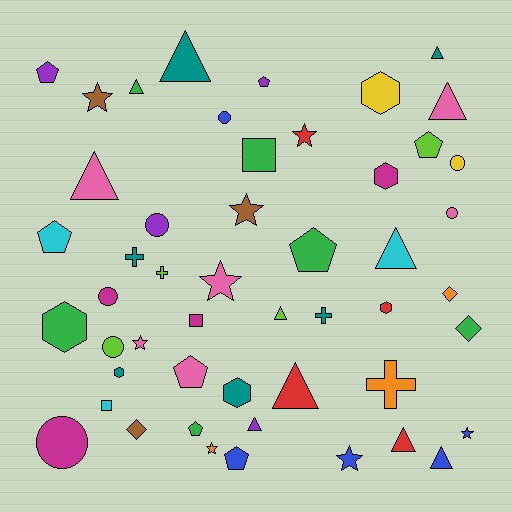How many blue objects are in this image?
There are 5 blue objects.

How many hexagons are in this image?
There are 6 hexagons.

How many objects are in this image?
There are 50 objects.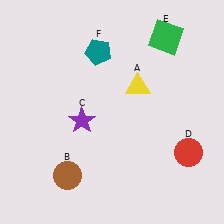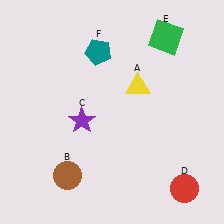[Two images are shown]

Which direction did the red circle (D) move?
The red circle (D) moved down.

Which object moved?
The red circle (D) moved down.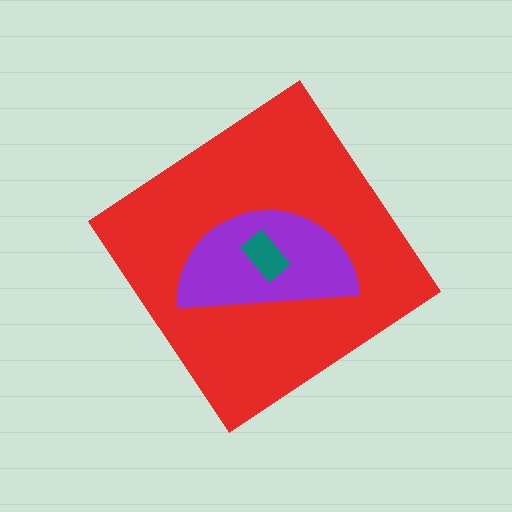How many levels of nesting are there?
3.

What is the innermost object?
The teal rectangle.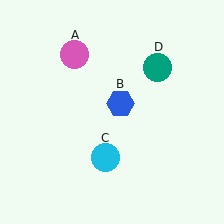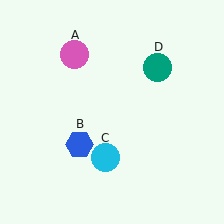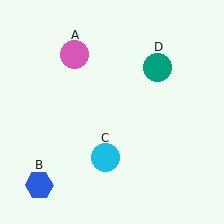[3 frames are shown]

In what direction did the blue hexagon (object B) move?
The blue hexagon (object B) moved down and to the left.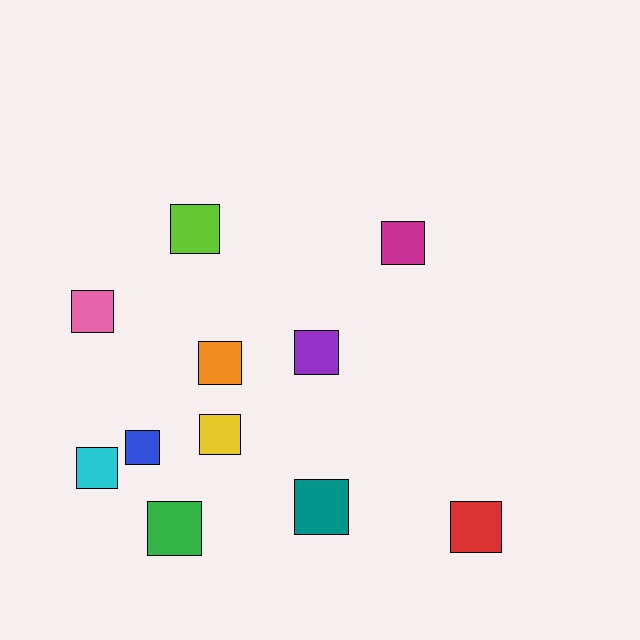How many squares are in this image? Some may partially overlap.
There are 11 squares.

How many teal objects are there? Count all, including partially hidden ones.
There is 1 teal object.